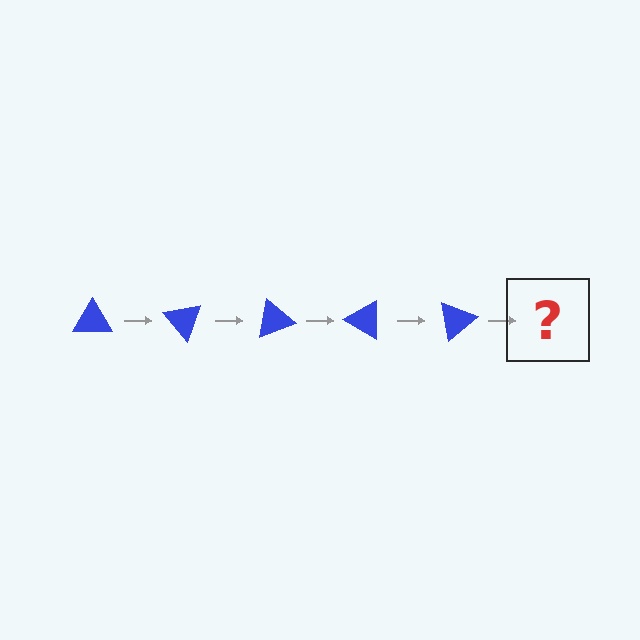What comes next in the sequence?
The next element should be a blue triangle rotated 250 degrees.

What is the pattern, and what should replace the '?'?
The pattern is that the triangle rotates 50 degrees each step. The '?' should be a blue triangle rotated 250 degrees.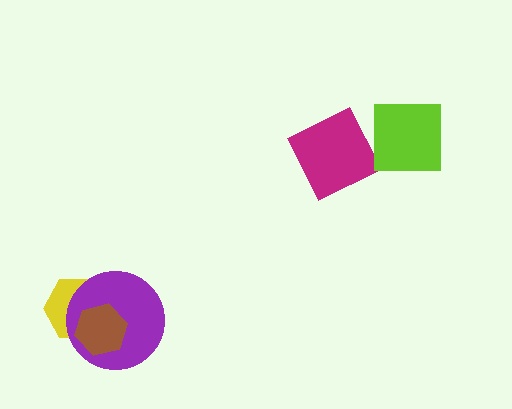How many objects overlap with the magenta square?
0 objects overlap with the magenta square.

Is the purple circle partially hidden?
Yes, it is partially covered by another shape.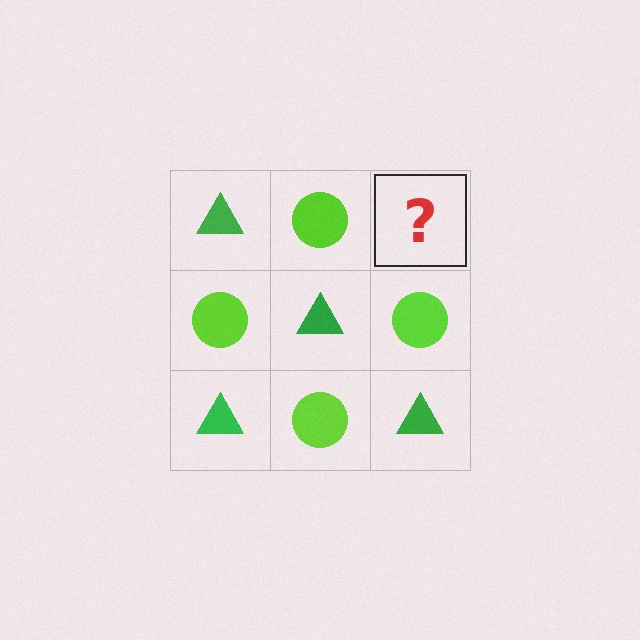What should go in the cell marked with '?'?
The missing cell should contain a green triangle.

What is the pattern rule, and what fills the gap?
The rule is that it alternates green triangle and lime circle in a checkerboard pattern. The gap should be filled with a green triangle.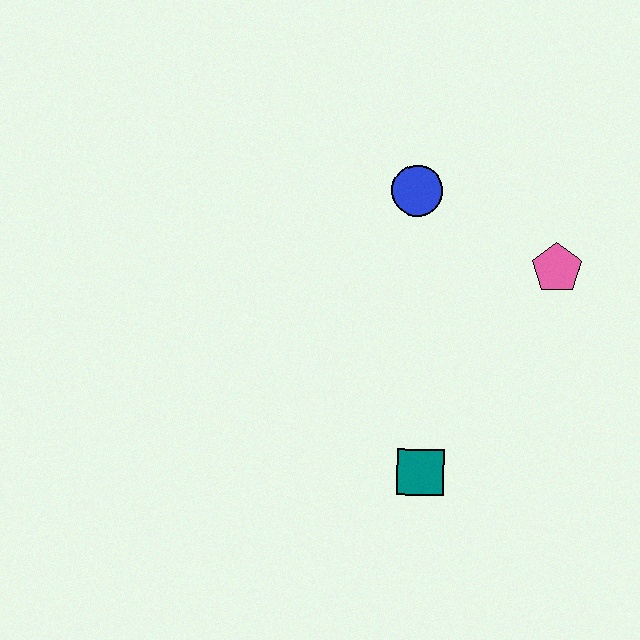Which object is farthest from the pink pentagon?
The teal square is farthest from the pink pentagon.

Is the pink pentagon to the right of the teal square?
Yes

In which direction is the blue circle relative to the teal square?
The blue circle is above the teal square.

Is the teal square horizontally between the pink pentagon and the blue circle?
Yes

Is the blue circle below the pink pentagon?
No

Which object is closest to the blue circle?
The pink pentagon is closest to the blue circle.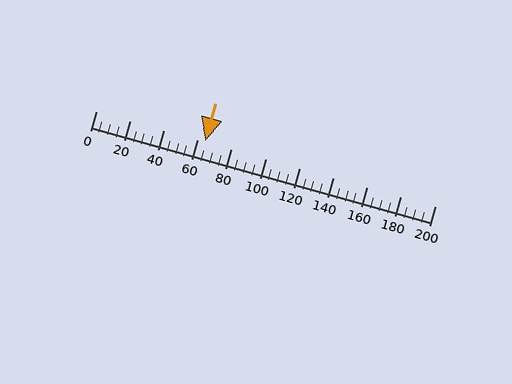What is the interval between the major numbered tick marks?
The major tick marks are spaced 20 units apart.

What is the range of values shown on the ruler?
The ruler shows values from 0 to 200.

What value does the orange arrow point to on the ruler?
The orange arrow points to approximately 64.